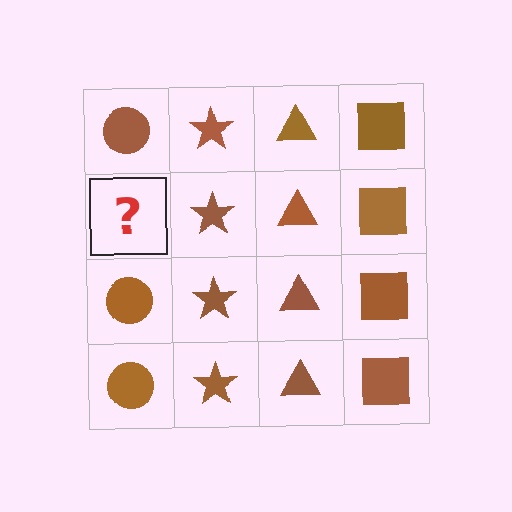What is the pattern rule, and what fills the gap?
The rule is that each column has a consistent shape. The gap should be filled with a brown circle.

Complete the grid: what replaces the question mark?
The question mark should be replaced with a brown circle.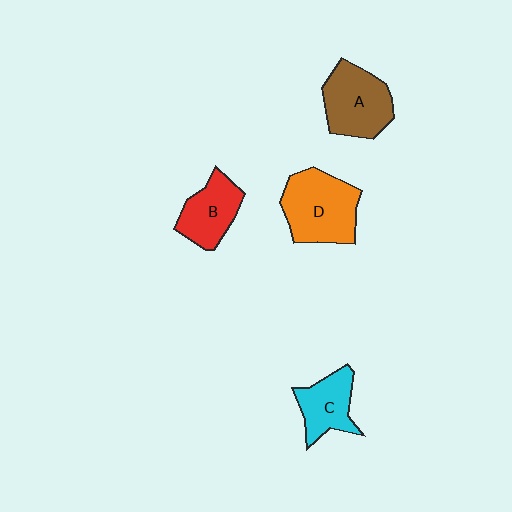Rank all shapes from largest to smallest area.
From largest to smallest: D (orange), A (brown), B (red), C (cyan).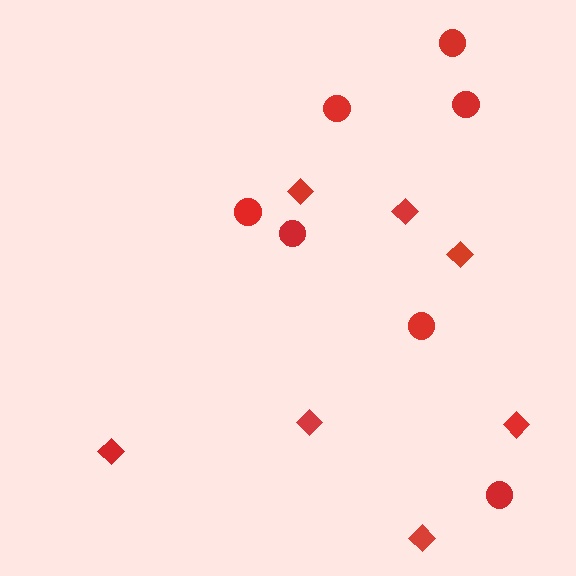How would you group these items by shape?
There are 2 groups: one group of diamonds (7) and one group of circles (7).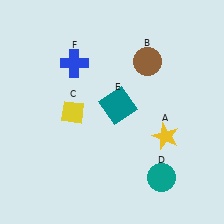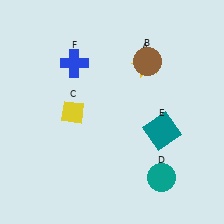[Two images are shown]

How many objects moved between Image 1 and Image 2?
2 objects moved between the two images.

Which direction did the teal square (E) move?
The teal square (E) moved right.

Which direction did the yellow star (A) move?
The yellow star (A) moved up.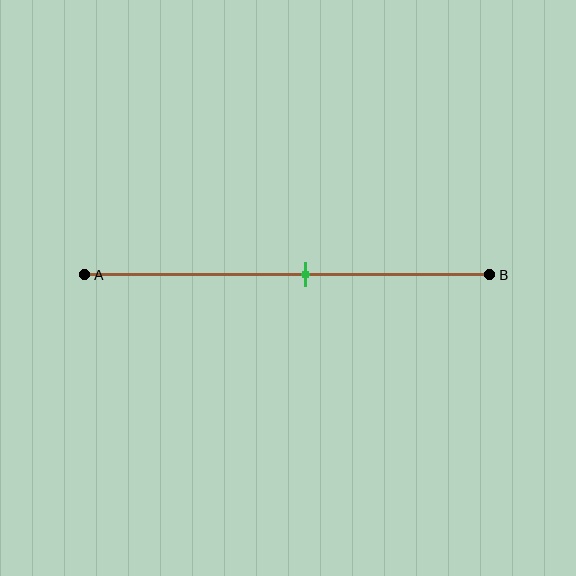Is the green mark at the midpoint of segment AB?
No, the mark is at about 55% from A, not at the 50% midpoint.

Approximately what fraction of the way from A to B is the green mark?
The green mark is approximately 55% of the way from A to B.